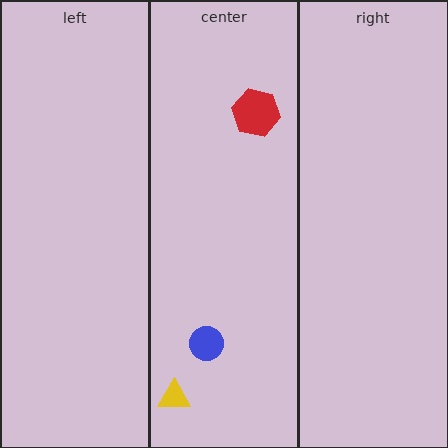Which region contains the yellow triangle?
The center region.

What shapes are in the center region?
The red hexagon, the blue circle, the yellow triangle.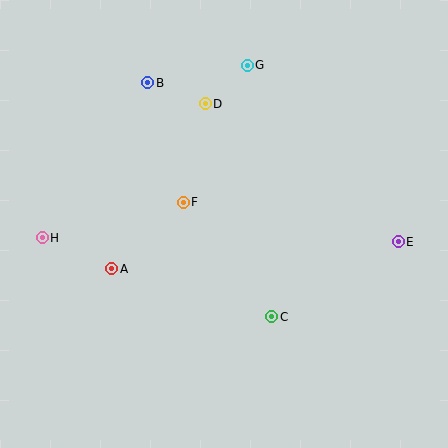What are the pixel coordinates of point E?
Point E is at (398, 242).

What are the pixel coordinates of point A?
Point A is at (112, 269).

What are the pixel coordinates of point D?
Point D is at (205, 104).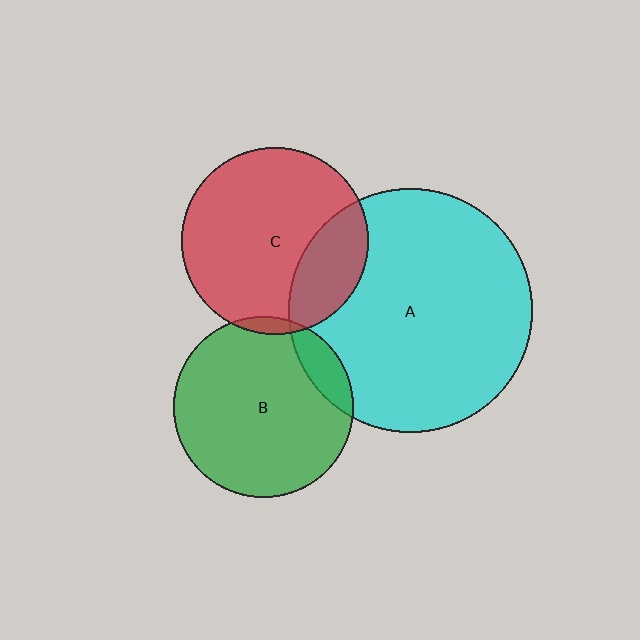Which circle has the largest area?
Circle A (cyan).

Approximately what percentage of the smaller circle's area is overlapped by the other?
Approximately 25%.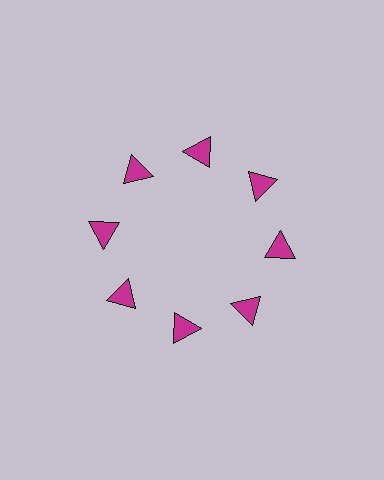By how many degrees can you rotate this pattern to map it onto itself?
The pattern maps onto itself every 45 degrees of rotation.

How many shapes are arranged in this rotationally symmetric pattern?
There are 8 shapes, arranged in 8 groups of 1.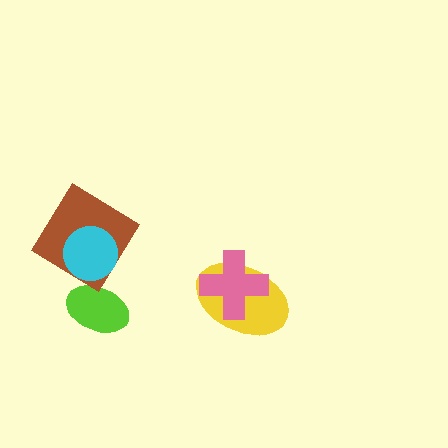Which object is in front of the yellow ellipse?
The pink cross is in front of the yellow ellipse.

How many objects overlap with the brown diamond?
1 object overlaps with the brown diamond.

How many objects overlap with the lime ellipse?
0 objects overlap with the lime ellipse.